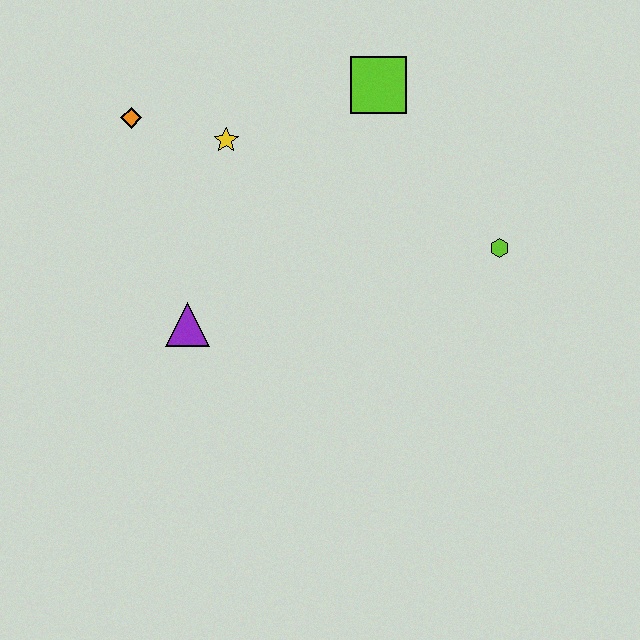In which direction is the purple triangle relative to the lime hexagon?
The purple triangle is to the left of the lime hexagon.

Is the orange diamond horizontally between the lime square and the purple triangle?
No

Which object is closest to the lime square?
The yellow star is closest to the lime square.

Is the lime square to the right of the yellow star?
Yes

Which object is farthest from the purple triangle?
The lime hexagon is farthest from the purple triangle.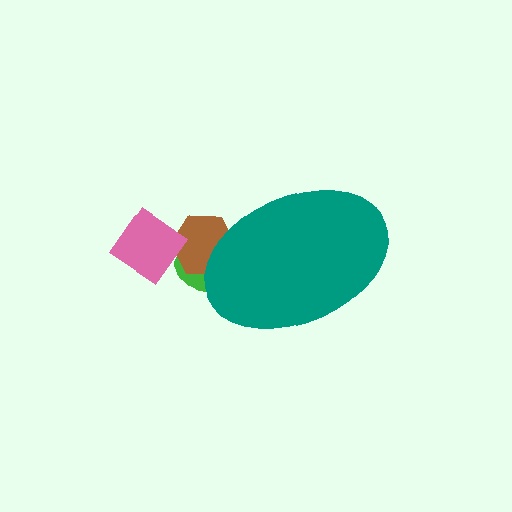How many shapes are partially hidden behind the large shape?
2 shapes are partially hidden.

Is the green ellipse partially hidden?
Yes, the green ellipse is partially hidden behind the teal ellipse.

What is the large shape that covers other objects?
A teal ellipse.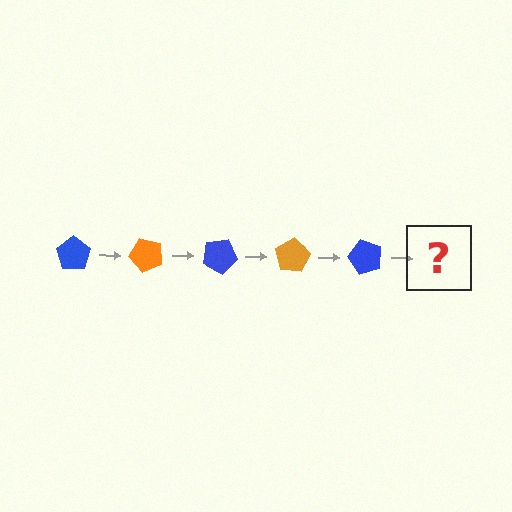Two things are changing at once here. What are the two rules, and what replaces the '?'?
The two rules are that it rotates 50 degrees each step and the color cycles through blue and orange. The '?' should be an orange pentagon, rotated 250 degrees from the start.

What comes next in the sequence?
The next element should be an orange pentagon, rotated 250 degrees from the start.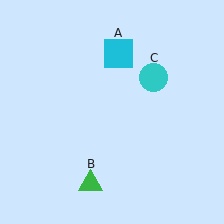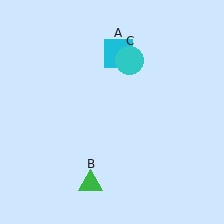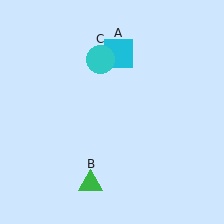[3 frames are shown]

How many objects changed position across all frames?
1 object changed position: cyan circle (object C).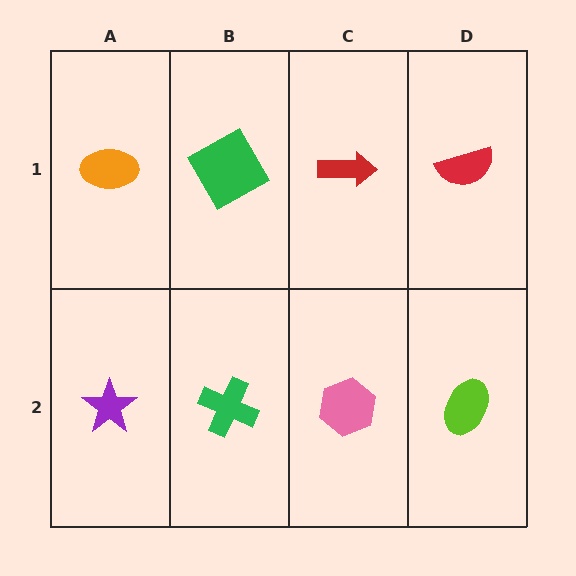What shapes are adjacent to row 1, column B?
A green cross (row 2, column B), an orange ellipse (row 1, column A), a red arrow (row 1, column C).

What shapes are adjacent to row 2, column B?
A green square (row 1, column B), a purple star (row 2, column A), a pink hexagon (row 2, column C).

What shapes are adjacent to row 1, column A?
A purple star (row 2, column A), a green square (row 1, column B).